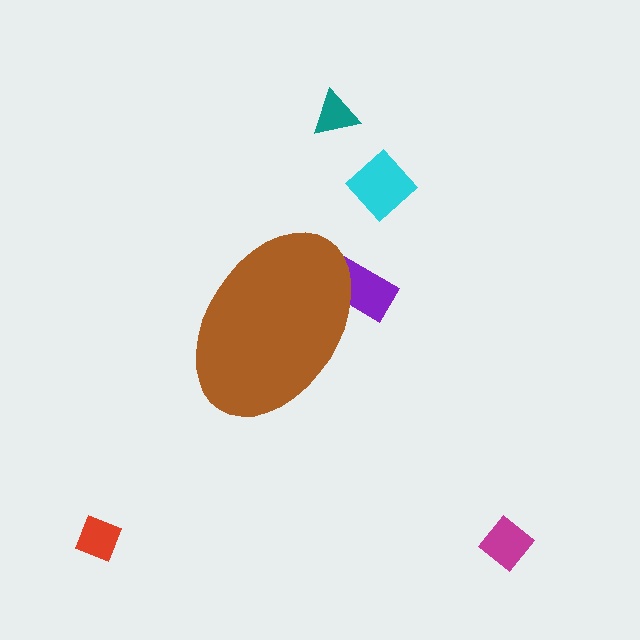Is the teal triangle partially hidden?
No, the teal triangle is fully visible.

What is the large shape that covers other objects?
A brown ellipse.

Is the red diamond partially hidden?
No, the red diamond is fully visible.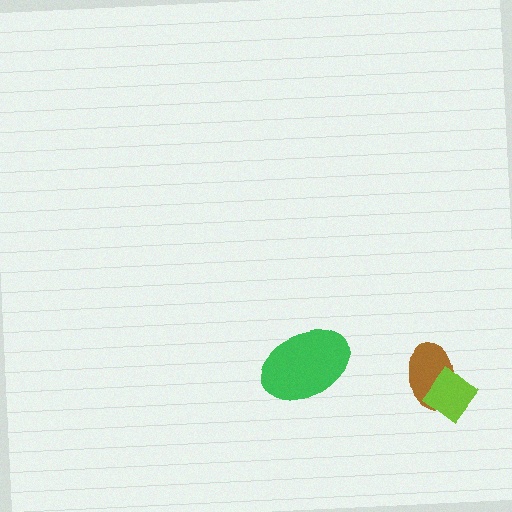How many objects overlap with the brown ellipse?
1 object overlaps with the brown ellipse.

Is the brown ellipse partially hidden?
Yes, it is partially covered by another shape.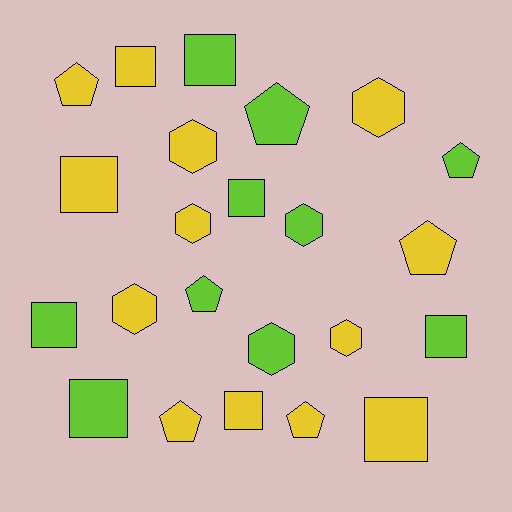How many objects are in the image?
There are 23 objects.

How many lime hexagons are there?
There are 2 lime hexagons.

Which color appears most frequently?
Yellow, with 13 objects.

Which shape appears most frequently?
Square, with 9 objects.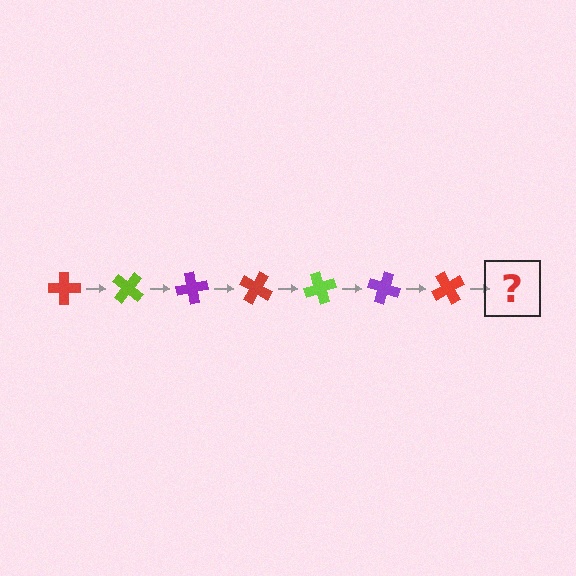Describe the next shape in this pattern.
It should be a lime cross, rotated 280 degrees from the start.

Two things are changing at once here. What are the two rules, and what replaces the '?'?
The two rules are that it rotates 40 degrees each step and the color cycles through red, lime, and purple. The '?' should be a lime cross, rotated 280 degrees from the start.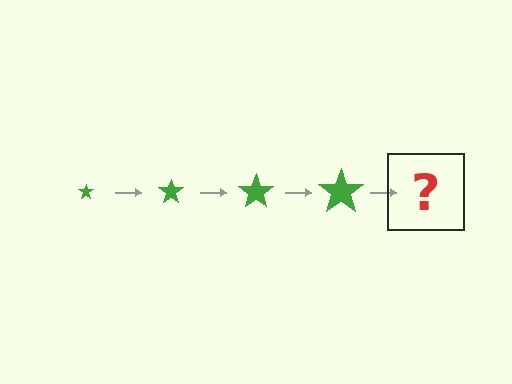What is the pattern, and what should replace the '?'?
The pattern is that the star gets progressively larger each step. The '?' should be a green star, larger than the previous one.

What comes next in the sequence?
The next element should be a green star, larger than the previous one.